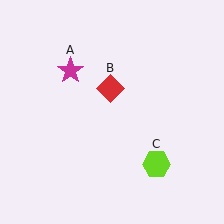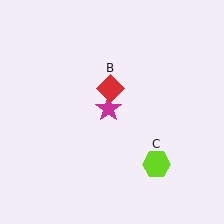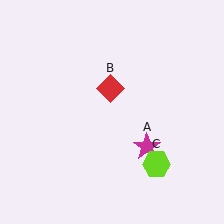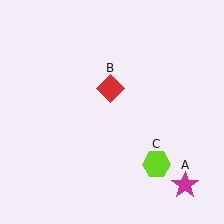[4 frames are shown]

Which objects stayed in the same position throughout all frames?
Red diamond (object B) and lime hexagon (object C) remained stationary.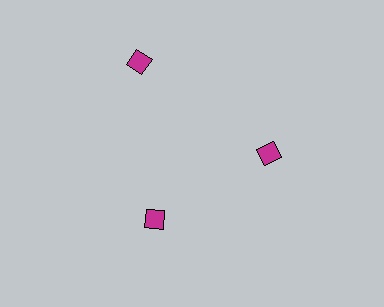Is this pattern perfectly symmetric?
No. The 3 magenta diamonds are arranged in a ring, but one element near the 11 o'clock position is pushed outward from the center, breaking the 3-fold rotational symmetry.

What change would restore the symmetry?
The symmetry would be restored by moving it inward, back onto the ring so that all 3 diamonds sit at equal angles and equal distance from the center.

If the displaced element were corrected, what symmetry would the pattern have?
It would have 3-fold rotational symmetry — the pattern would map onto itself every 120 degrees.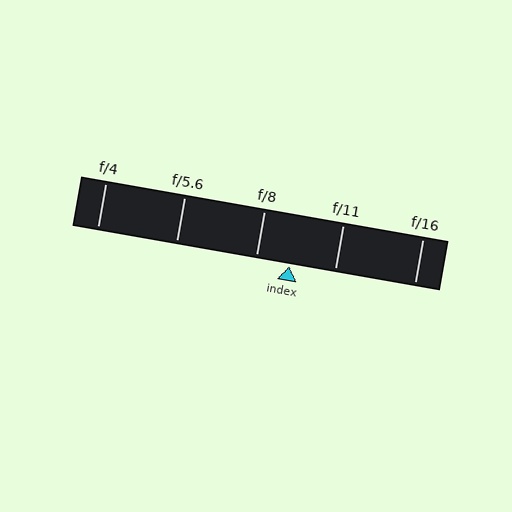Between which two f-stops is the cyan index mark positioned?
The index mark is between f/8 and f/11.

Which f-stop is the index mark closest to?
The index mark is closest to f/8.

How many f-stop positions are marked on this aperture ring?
There are 5 f-stop positions marked.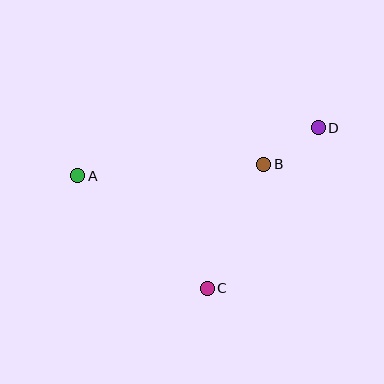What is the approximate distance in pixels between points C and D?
The distance between C and D is approximately 195 pixels.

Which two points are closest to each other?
Points B and D are closest to each other.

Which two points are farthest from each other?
Points A and D are farthest from each other.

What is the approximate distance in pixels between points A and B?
The distance between A and B is approximately 186 pixels.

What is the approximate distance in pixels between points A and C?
The distance between A and C is approximately 172 pixels.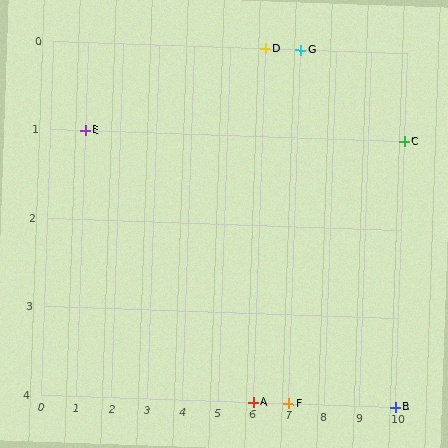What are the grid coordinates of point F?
Point F is at grid coordinates (7, 4).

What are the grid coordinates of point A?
Point A is at grid coordinates (6, 4).